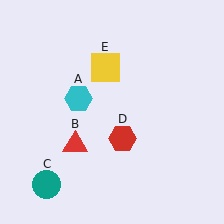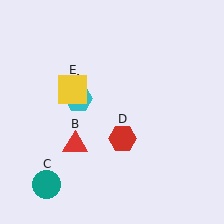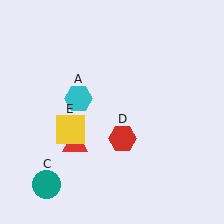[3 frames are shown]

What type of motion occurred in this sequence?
The yellow square (object E) rotated counterclockwise around the center of the scene.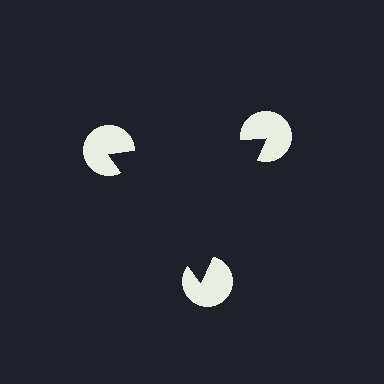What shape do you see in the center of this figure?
An illusory triangle — its edges are inferred from the aligned wedge cuts in the pac-man discs, not physically drawn.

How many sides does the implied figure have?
3 sides.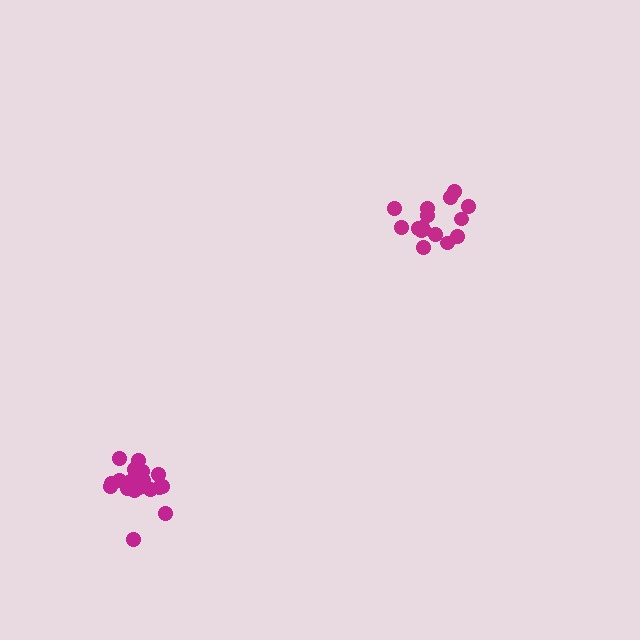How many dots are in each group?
Group 1: 17 dots, Group 2: 19 dots (36 total).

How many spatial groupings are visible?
There are 2 spatial groupings.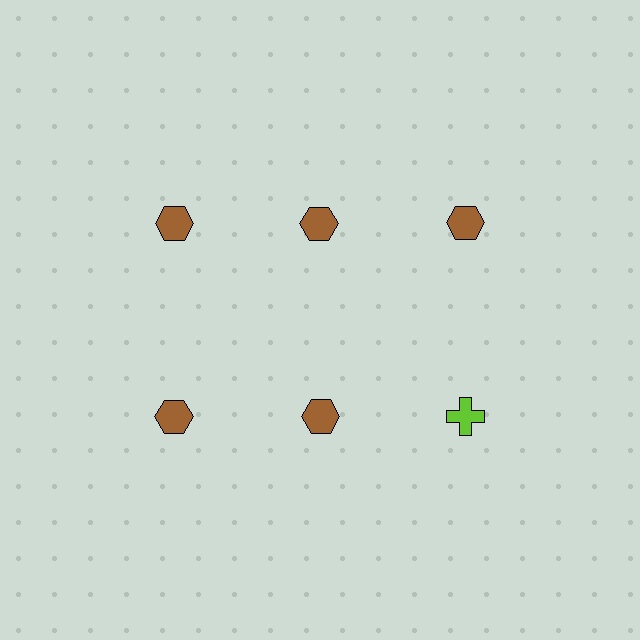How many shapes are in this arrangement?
There are 6 shapes arranged in a grid pattern.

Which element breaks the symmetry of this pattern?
The lime cross in the second row, center column breaks the symmetry. All other shapes are brown hexagons.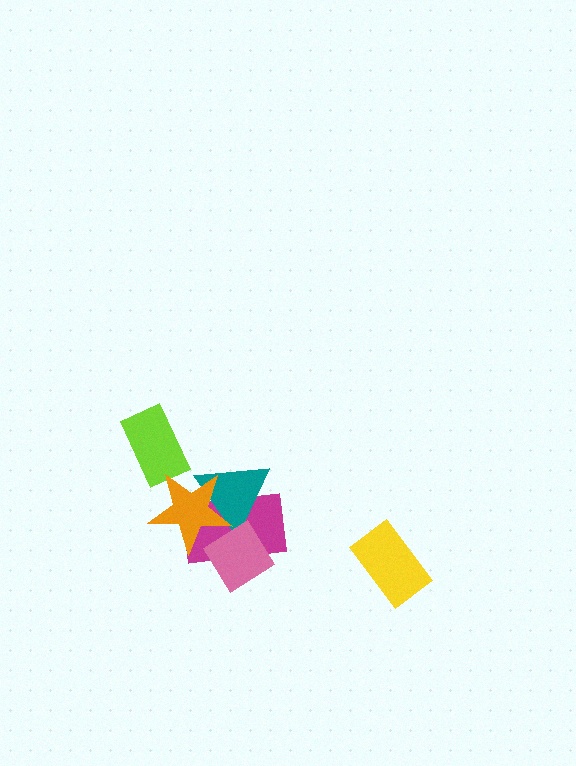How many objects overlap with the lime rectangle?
0 objects overlap with the lime rectangle.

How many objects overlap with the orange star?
2 objects overlap with the orange star.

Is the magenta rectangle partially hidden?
Yes, it is partially covered by another shape.